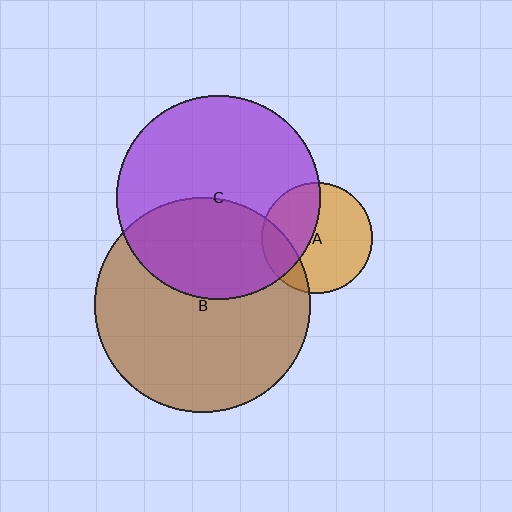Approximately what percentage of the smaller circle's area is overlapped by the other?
Approximately 40%.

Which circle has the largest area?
Circle B (brown).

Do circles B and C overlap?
Yes.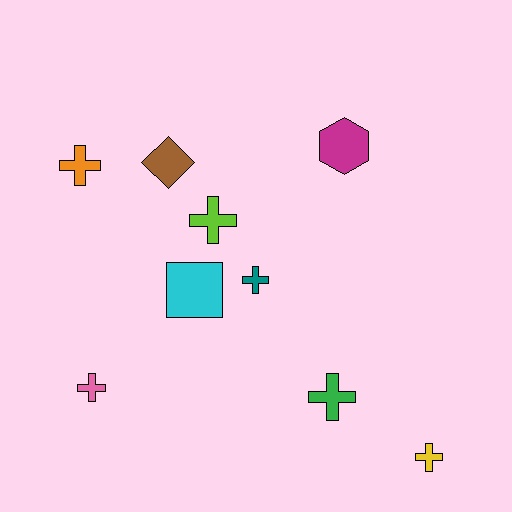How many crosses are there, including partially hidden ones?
There are 6 crosses.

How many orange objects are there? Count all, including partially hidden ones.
There is 1 orange object.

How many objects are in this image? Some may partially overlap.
There are 9 objects.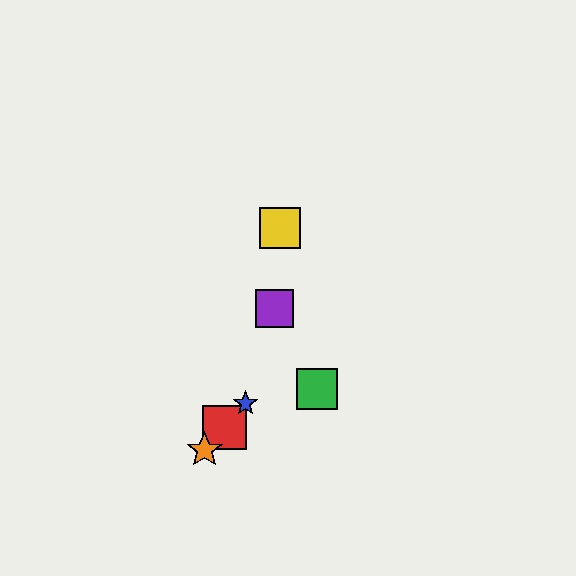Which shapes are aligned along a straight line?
The red square, the blue star, the orange star are aligned along a straight line.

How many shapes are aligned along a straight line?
3 shapes (the red square, the blue star, the orange star) are aligned along a straight line.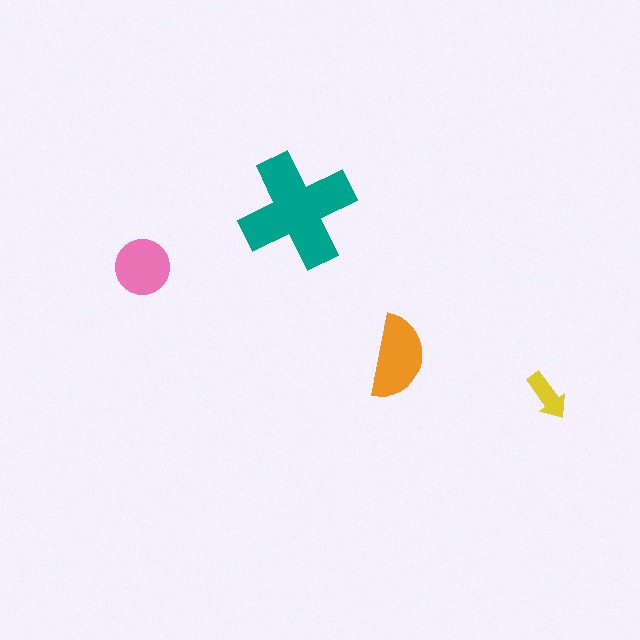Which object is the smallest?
The yellow arrow.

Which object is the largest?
The teal cross.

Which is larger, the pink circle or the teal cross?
The teal cross.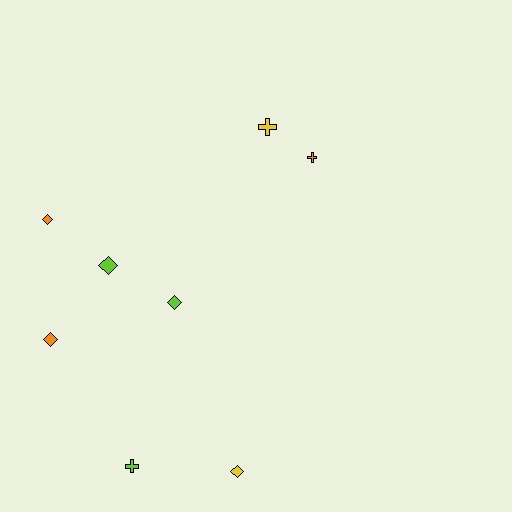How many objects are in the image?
There are 8 objects.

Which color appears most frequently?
Orange, with 3 objects.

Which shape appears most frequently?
Diamond, with 5 objects.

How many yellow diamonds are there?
There is 1 yellow diamond.